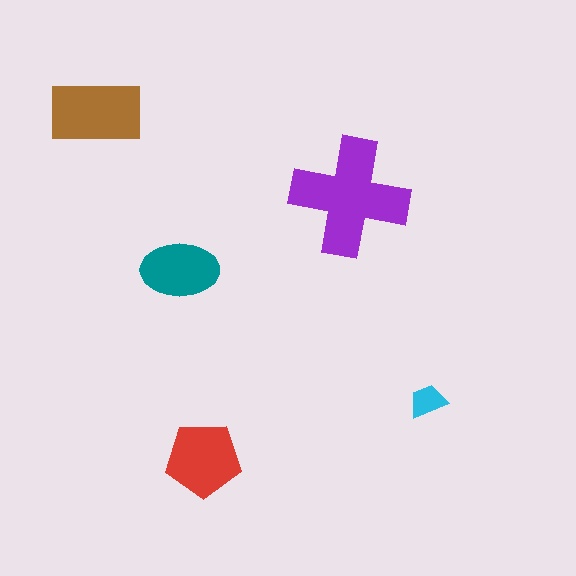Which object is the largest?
The purple cross.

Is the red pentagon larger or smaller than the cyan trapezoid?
Larger.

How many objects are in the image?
There are 5 objects in the image.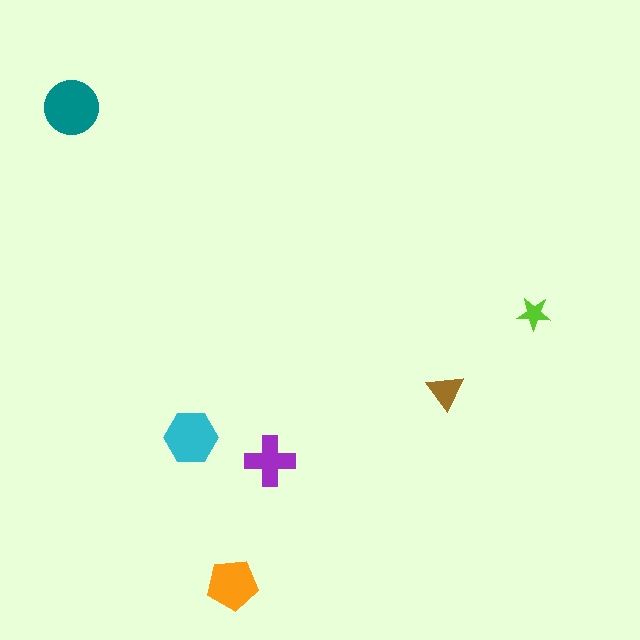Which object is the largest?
The teal circle.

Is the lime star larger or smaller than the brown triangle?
Smaller.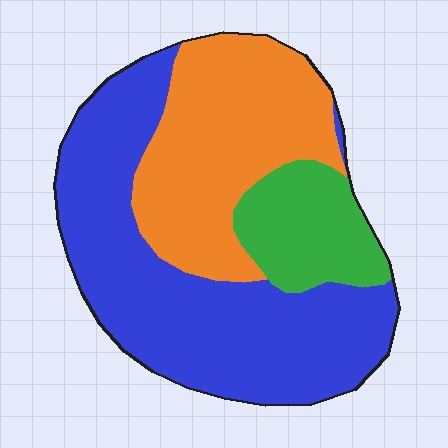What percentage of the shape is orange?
Orange covers 34% of the shape.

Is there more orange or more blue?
Blue.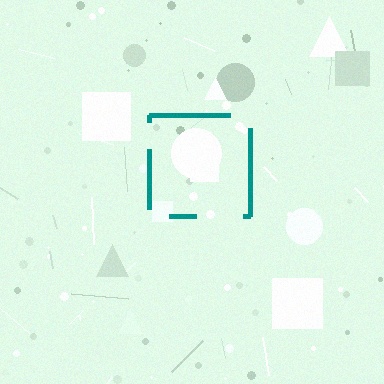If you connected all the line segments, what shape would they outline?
They would outline a square.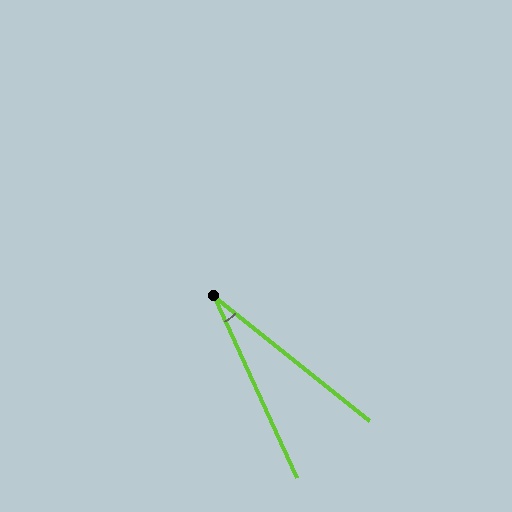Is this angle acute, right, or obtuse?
It is acute.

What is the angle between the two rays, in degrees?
Approximately 27 degrees.